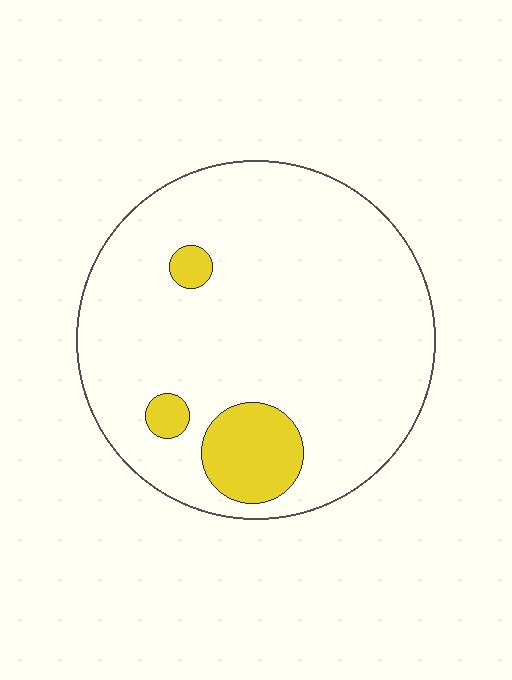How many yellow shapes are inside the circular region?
3.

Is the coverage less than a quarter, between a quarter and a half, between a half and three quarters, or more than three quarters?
Less than a quarter.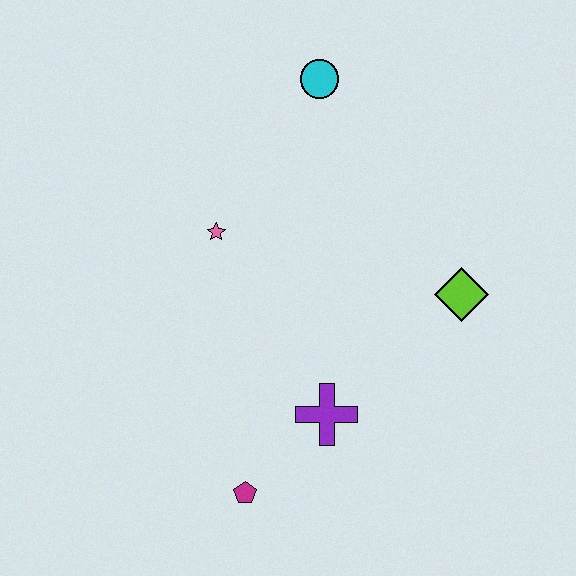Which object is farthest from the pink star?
The magenta pentagon is farthest from the pink star.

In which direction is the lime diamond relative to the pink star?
The lime diamond is to the right of the pink star.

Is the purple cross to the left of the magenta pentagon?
No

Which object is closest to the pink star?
The cyan circle is closest to the pink star.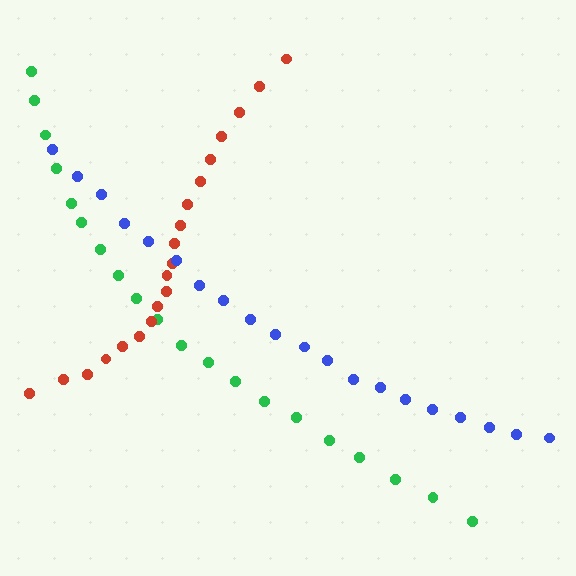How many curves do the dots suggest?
There are 3 distinct paths.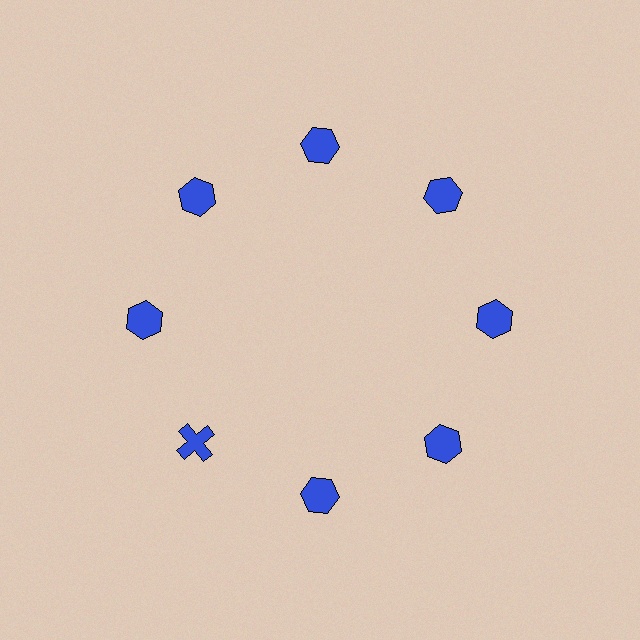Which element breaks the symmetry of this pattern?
The blue cross at roughly the 8 o'clock position breaks the symmetry. All other shapes are blue hexagons.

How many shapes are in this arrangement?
There are 8 shapes arranged in a ring pattern.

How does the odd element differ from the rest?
It has a different shape: cross instead of hexagon.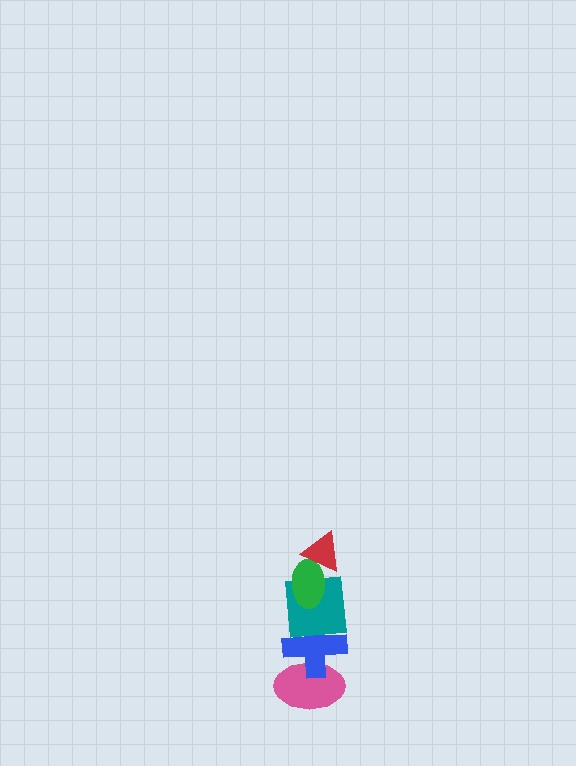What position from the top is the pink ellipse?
The pink ellipse is 5th from the top.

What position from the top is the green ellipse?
The green ellipse is 2nd from the top.